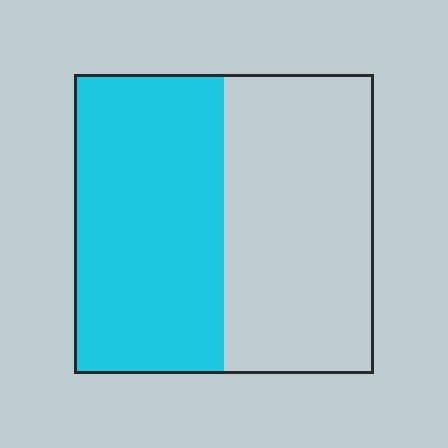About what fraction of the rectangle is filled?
About one half (1/2).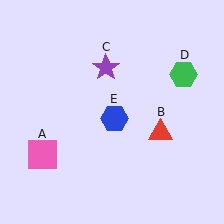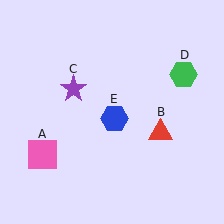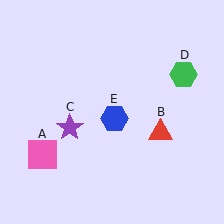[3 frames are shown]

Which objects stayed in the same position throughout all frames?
Pink square (object A) and red triangle (object B) and green hexagon (object D) and blue hexagon (object E) remained stationary.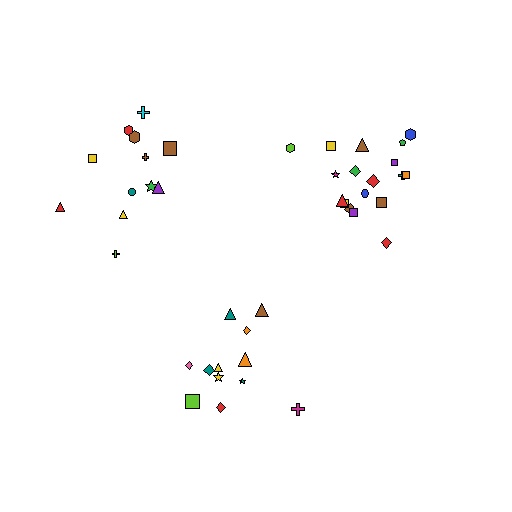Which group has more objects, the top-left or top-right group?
The top-right group.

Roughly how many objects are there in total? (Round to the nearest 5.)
Roughly 40 objects in total.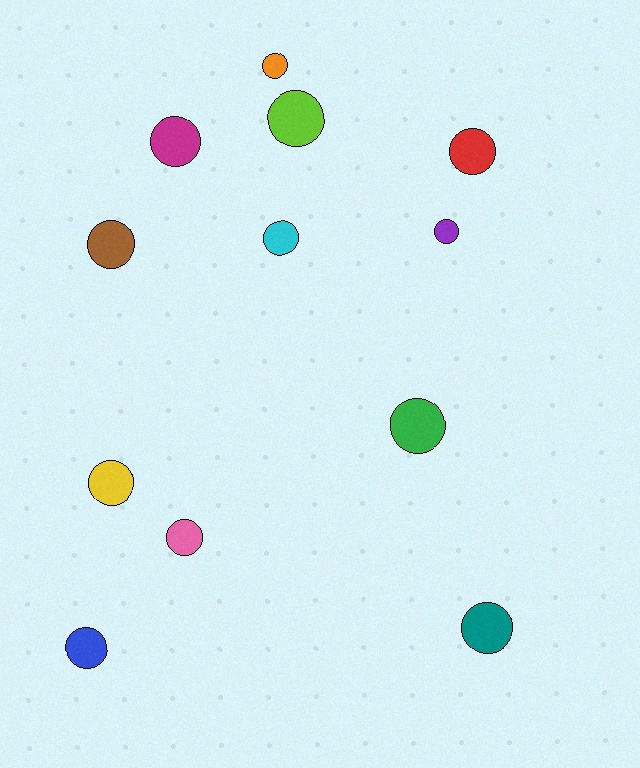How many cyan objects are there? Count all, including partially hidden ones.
There is 1 cyan object.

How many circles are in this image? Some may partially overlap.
There are 12 circles.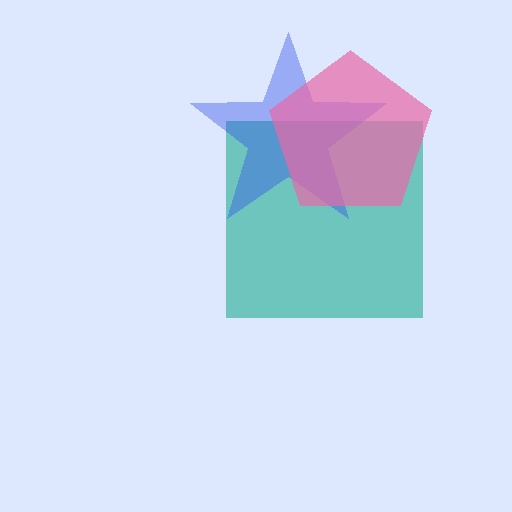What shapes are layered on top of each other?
The layered shapes are: a teal square, a blue star, a pink pentagon.